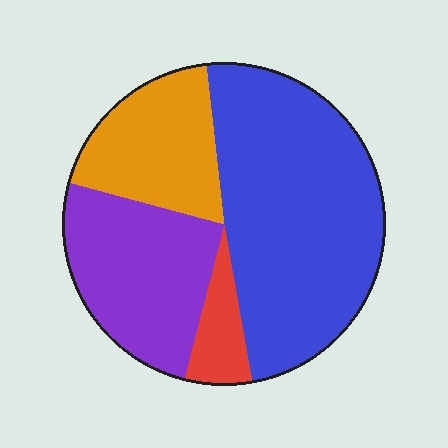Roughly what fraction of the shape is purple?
Purple covers 25% of the shape.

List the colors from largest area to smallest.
From largest to smallest: blue, purple, orange, red.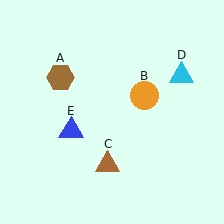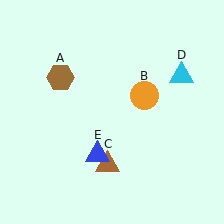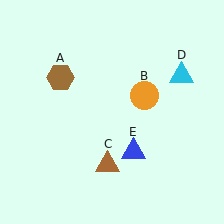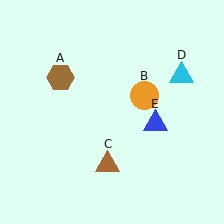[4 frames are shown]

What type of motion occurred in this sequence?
The blue triangle (object E) rotated counterclockwise around the center of the scene.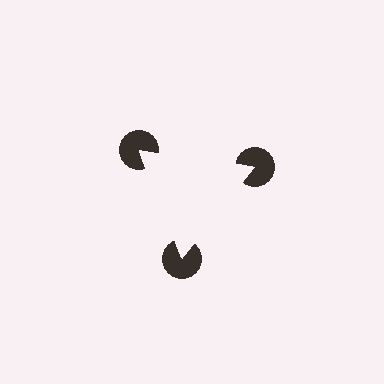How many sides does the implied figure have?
3 sides.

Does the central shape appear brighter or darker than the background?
It typically appears slightly brighter than the background, even though no actual brightness change is drawn.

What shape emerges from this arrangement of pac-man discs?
An illusory triangle — its edges are inferred from the aligned wedge cuts in the pac-man discs, not physically drawn.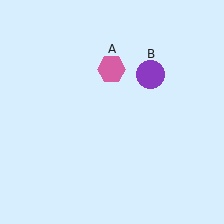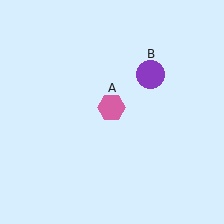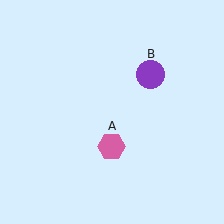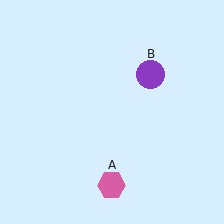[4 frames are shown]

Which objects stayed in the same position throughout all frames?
Purple circle (object B) remained stationary.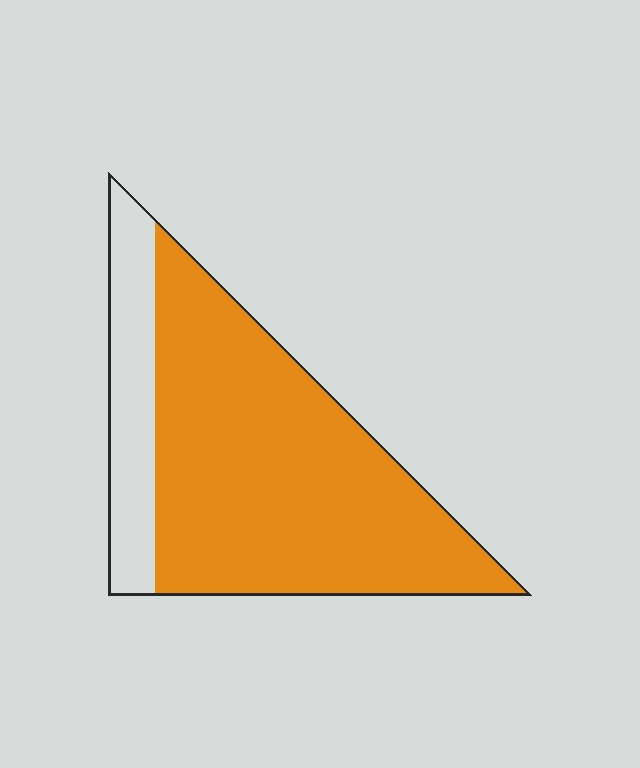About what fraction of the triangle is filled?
About four fifths (4/5).